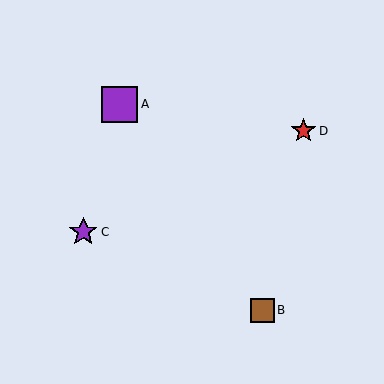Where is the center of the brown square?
The center of the brown square is at (262, 310).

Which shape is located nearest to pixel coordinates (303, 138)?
The red star (labeled D) at (304, 131) is nearest to that location.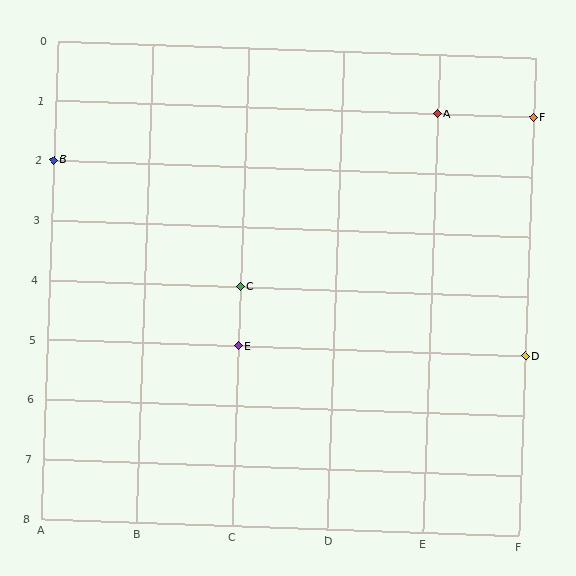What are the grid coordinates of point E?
Point E is at grid coordinates (C, 5).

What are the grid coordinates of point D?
Point D is at grid coordinates (F, 5).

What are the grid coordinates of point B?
Point B is at grid coordinates (A, 2).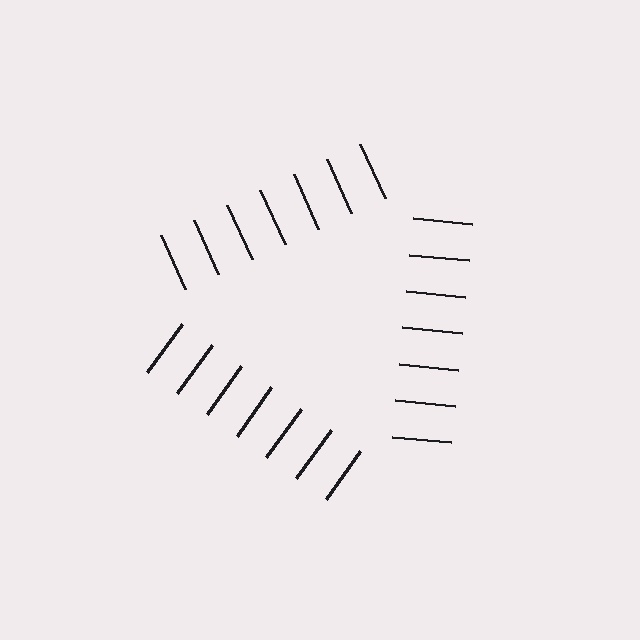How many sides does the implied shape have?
3 sides — the line-ends trace a triangle.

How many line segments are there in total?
21 — 7 along each of the 3 edges.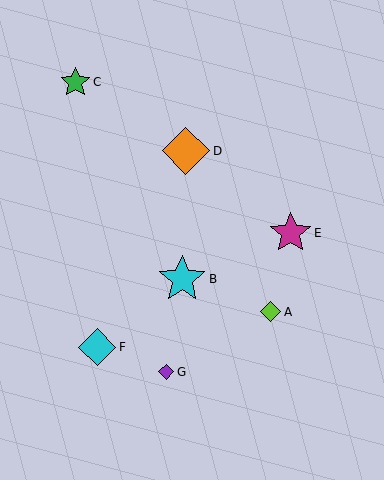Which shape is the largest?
The orange diamond (labeled D) is the largest.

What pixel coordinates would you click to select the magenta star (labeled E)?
Click at (291, 233) to select the magenta star E.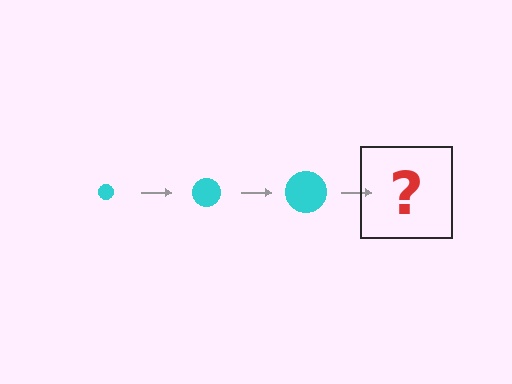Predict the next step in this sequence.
The next step is a cyan circle, larger than the previous one.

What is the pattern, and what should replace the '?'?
The pattern is that the circle gets progressively larger each step. The '?' should be a cyan circle, larger than the previous one.